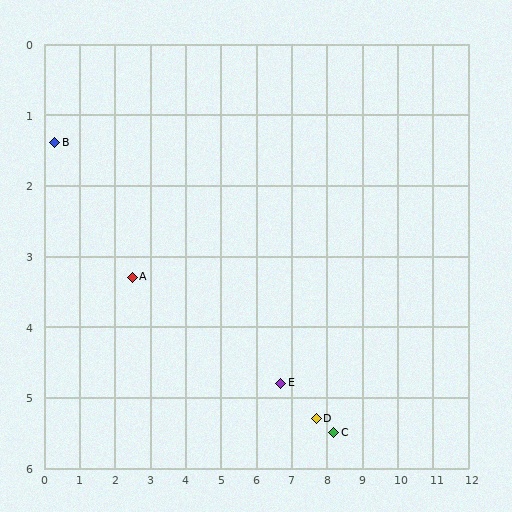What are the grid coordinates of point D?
Point D is at approximately (7.7, 5.3).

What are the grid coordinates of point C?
Point C is at approximately (8.2, 5.5).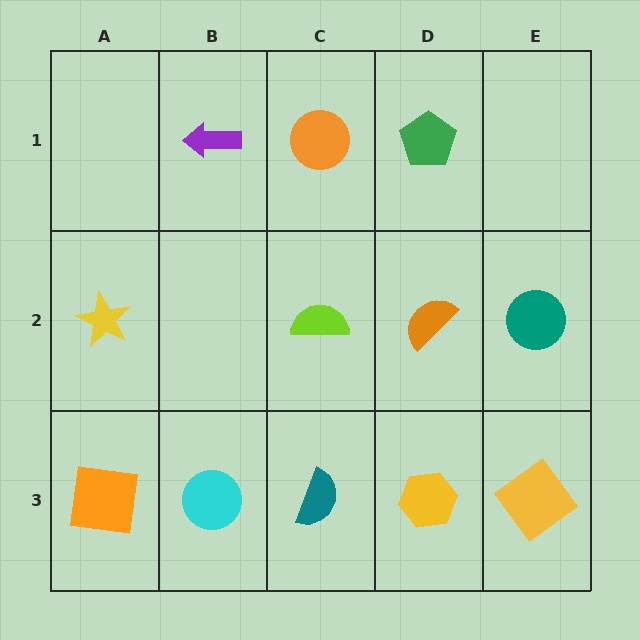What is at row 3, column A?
An orange square.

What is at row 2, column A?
A yellow star.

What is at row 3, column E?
A yellow diamond.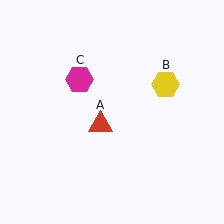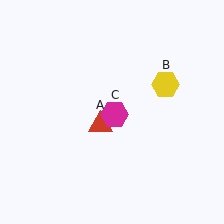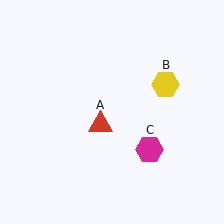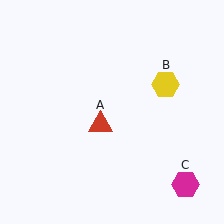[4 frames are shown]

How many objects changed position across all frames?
1 object changed position: magenta hexagon (object C).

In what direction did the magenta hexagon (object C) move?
The magenta hexagon (object C) moved down and to the right.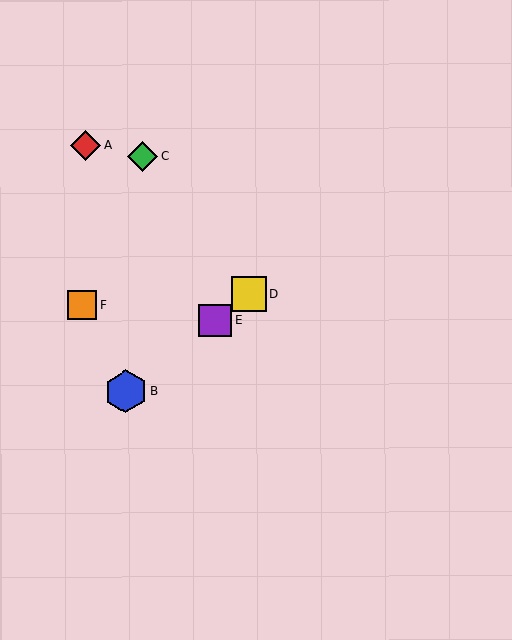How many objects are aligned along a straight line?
3 objects (B, D, E) are aligned along a straight line.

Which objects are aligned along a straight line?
Objects B, D, E are aligned along a straight line.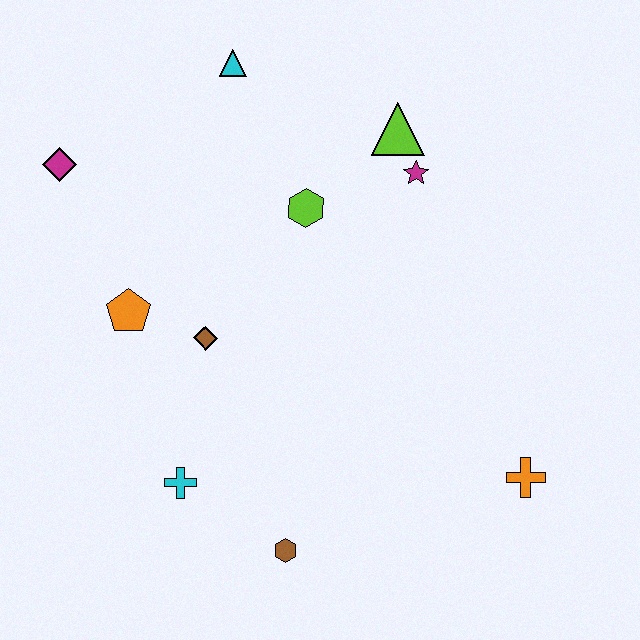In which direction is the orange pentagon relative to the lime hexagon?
The orange pentagon is to the left of the lime hexagon.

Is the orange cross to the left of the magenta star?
No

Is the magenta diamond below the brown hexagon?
No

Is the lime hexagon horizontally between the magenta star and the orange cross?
No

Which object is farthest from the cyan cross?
The cyan triangle is farthest from the cyan cross.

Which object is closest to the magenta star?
The lime triangle is closest to the magenta star.